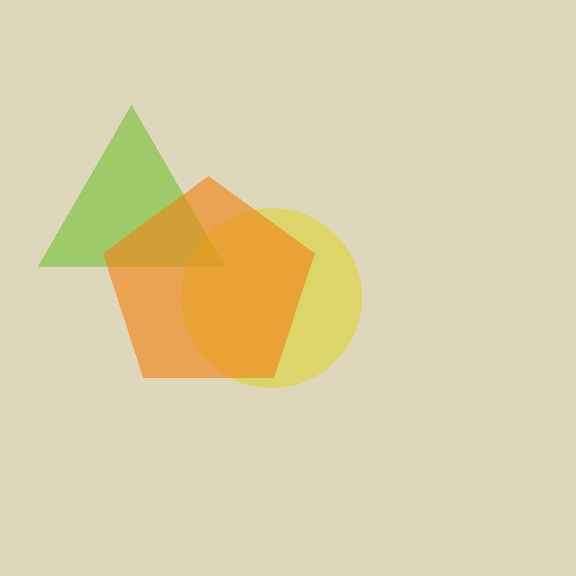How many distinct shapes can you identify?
There are 3 distinct shapes: a lime triangle, a yellow circle, an orange pentagon.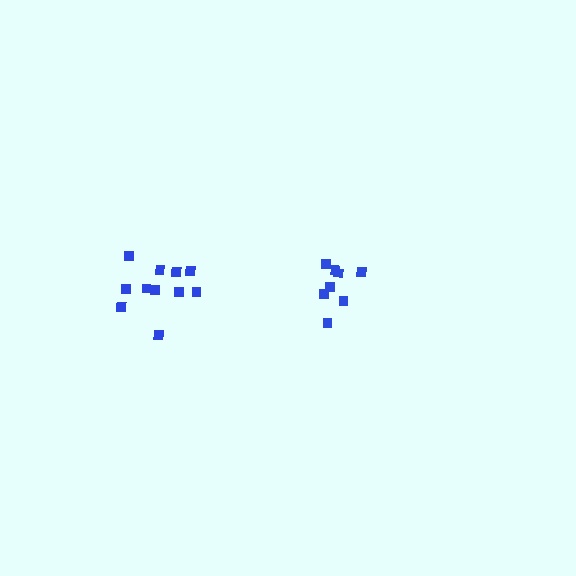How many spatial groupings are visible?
There are 2 spatial groupings.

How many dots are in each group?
Group 1: 11 dots, Group 2: 8 dots (19 total).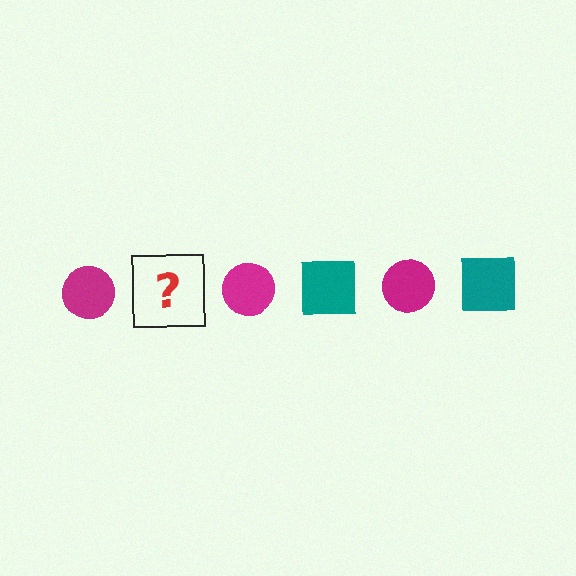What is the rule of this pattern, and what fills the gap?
The rule is that the pattern alternates between magenta circle and teal square. The gap should be filled with a teal square.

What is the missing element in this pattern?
The missing element is a teal square.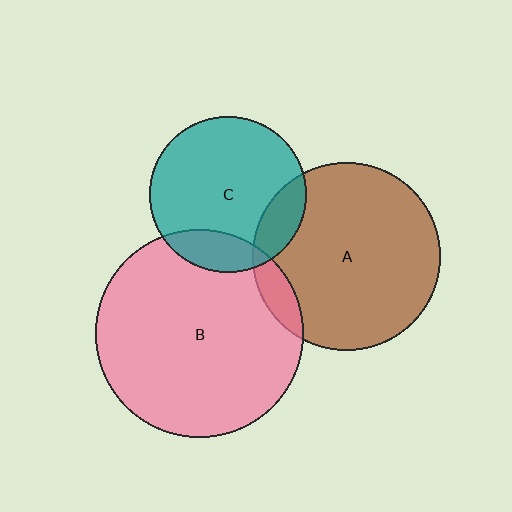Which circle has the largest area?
Circle B (pink).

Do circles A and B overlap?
Yes.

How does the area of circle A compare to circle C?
Approximately 1.4 times.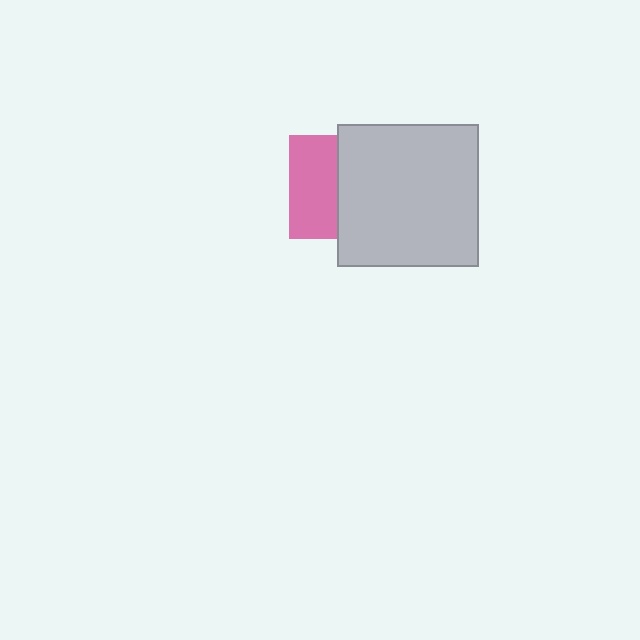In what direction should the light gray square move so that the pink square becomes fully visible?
The light gray square should move right. That is the shortest direction to clear the overlap and leave the pink square fully visible.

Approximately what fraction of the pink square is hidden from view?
Roughly 54% of the pink square is hidden behind the light gray square.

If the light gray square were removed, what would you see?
You would see the complete pink square.